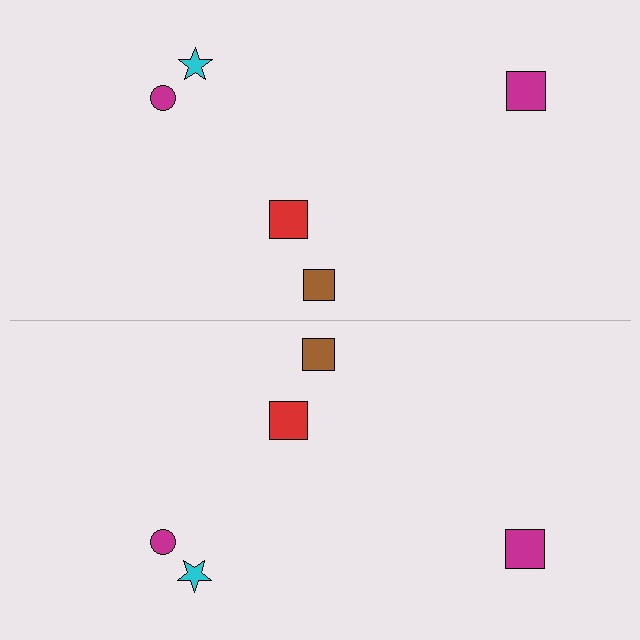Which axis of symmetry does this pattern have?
The pattern has a horizontal axis of symmetry running through the center of the image.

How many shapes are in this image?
There are 10 shapes in this image.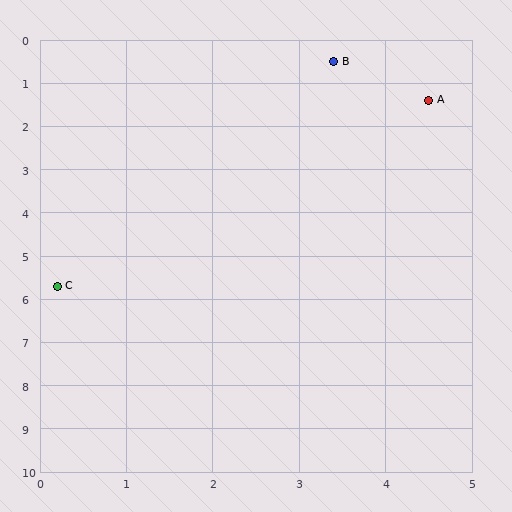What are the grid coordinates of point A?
Point A is at approximately (4.5, 1.4).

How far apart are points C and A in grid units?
Points C and A are about 6.1 grid units apart.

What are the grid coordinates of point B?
Point B is at approximately (3.4, 0.5).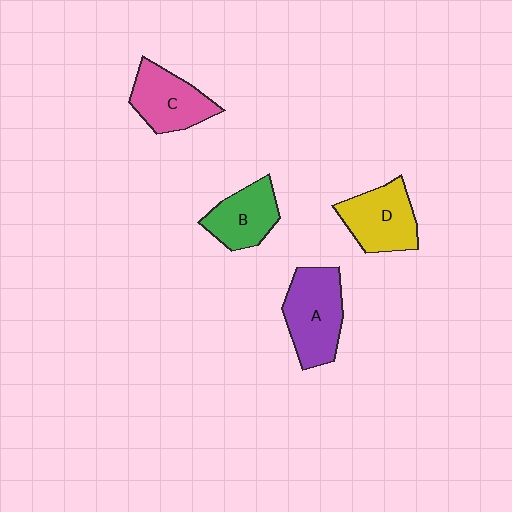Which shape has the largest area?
Shape A (purple).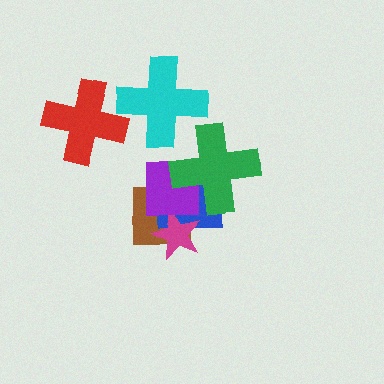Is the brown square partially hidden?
Yes, it is partially covered by another shape.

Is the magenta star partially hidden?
Yes, it is partially covered by another shape.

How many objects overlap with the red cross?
0 objects overlap with the red cross.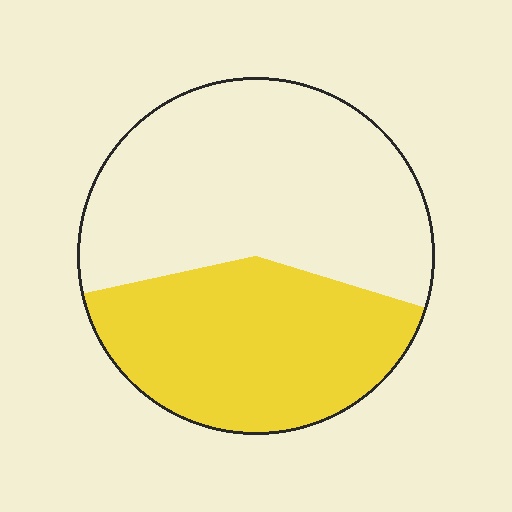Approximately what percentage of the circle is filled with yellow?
Approximately 40%.